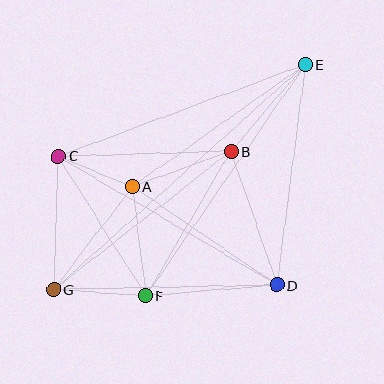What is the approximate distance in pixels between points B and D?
The distance between B and D is approximately 142 pixels.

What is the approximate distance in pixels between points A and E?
The distance between A and E is approximately 212 pixels.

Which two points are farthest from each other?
Points E and G are farthest from each other.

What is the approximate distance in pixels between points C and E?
The distance between C and E is approximately 263 pixels.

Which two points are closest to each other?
Points A and C are closest to each other.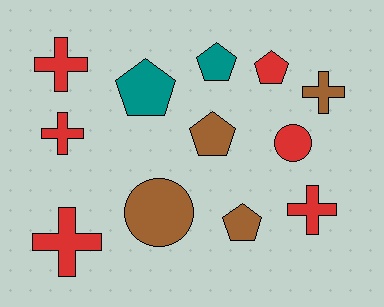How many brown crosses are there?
There is 1 brown cross.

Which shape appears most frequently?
Pentagon, with 5 objects.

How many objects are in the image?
There are 12 objects.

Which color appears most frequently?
Red, with 6 objects.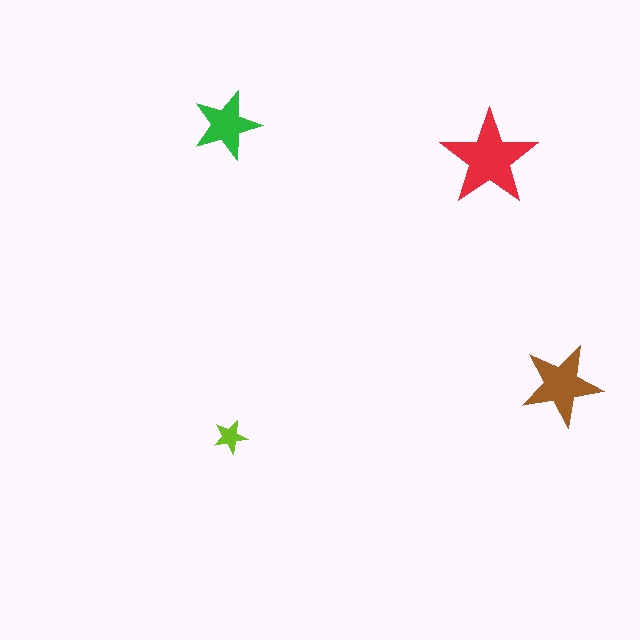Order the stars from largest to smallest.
the red one, the brown one, the green one, the lime one.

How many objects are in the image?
There are 4 objects in the image.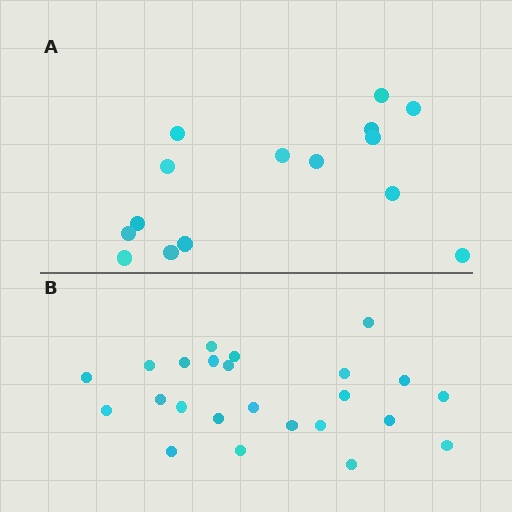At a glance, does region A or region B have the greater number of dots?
Region B (the bottom region) has more dots.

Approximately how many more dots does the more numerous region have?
Region B has roughly 8 or so more dots than region A.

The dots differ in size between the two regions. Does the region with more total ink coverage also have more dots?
No. Region A has more total ink coverage because its dots are larger, but region B actually contains more individual dots. Total area can be misleading — the number of items is what matters here.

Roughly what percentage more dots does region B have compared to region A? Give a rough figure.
About 60% more.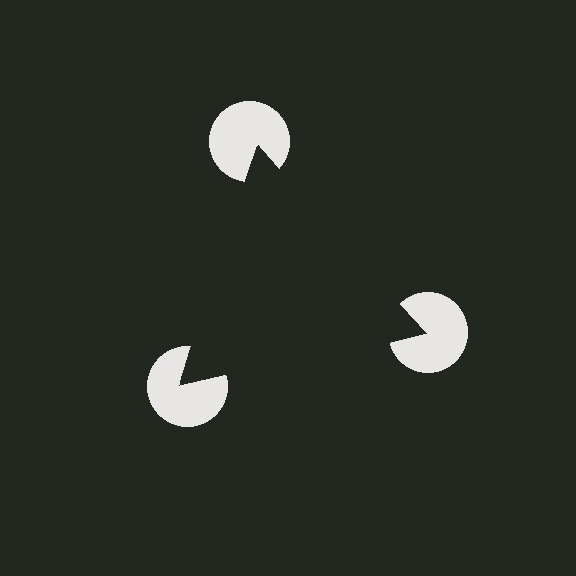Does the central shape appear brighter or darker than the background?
It typically appears slightly darker than the background, even though no actual brightness change is drawn.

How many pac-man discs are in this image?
There are 3 — one at each vertex of the illusory triangle.